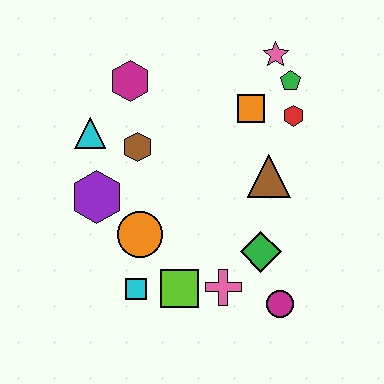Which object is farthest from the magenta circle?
The magenta hexagon is farthest from the magenta circle.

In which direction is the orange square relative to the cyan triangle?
The orange square is to the right of the cyan triangle.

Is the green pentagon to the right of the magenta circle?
Yes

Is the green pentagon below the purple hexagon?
No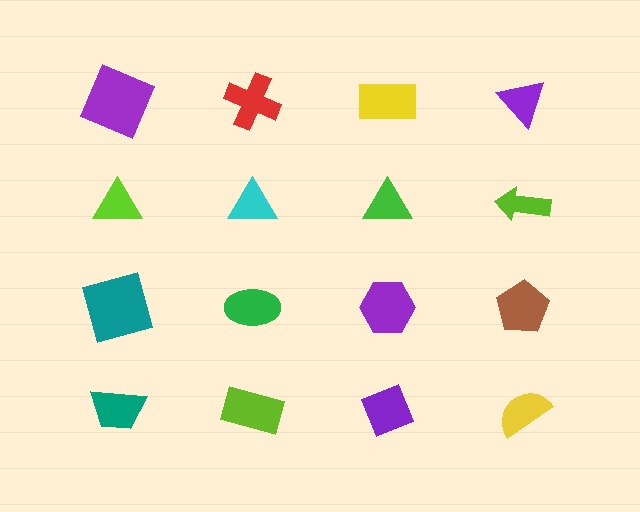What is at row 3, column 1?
A teal square.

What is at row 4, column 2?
A lime rectangle.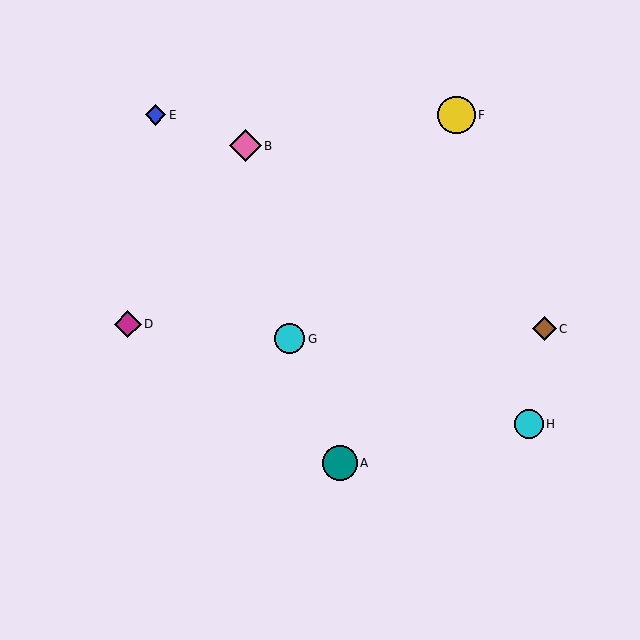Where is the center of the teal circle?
The center of the teal circle is at (340, 463).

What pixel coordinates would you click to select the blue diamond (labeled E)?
Click at (155, 115) to select the blue diamond E.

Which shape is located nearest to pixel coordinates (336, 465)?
The teal circle (labeled A) at (340, 463) is nearest to that location.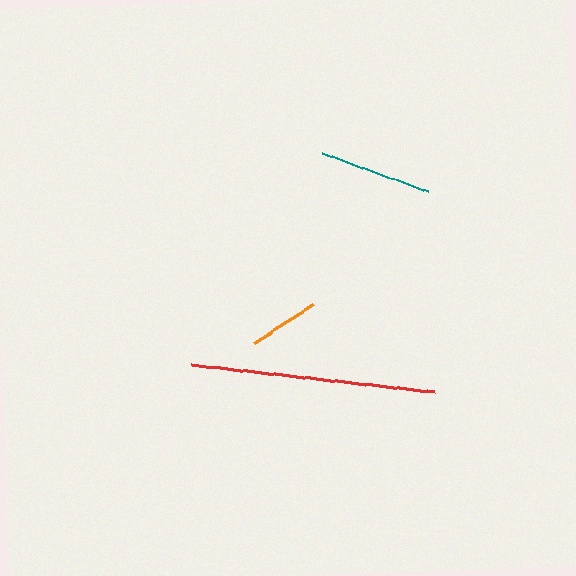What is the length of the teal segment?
The teal segment is approximately 113 pixels long.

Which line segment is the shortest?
The orange line is the shortest at approximately 71 pixels.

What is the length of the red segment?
The red segment is approximately 245 pixels long.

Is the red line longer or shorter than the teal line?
The red line is longer than the teal line.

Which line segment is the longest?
The red line is the longest at approximately 245 pixels.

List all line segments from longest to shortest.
From longest to shortest: red, teal, orange.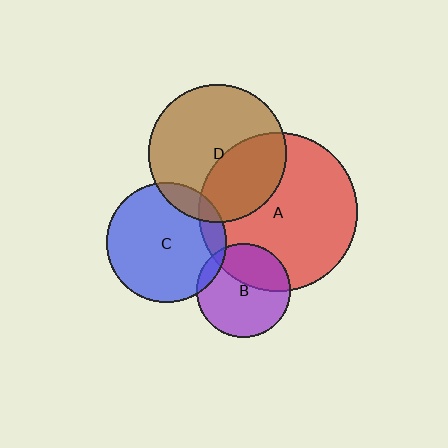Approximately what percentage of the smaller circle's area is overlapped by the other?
Approximately 35%.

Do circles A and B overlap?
Yes.